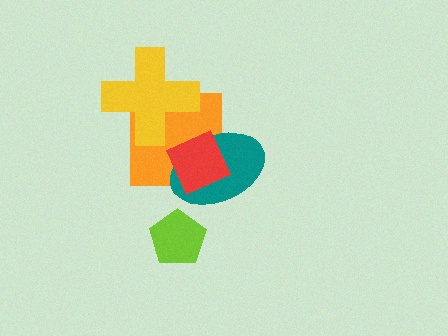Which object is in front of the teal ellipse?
The red diamond is in front of the teal ellipse.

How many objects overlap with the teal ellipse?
2 objects overlap with the teal ellipse.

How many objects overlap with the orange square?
3 objects overlap with the orange square.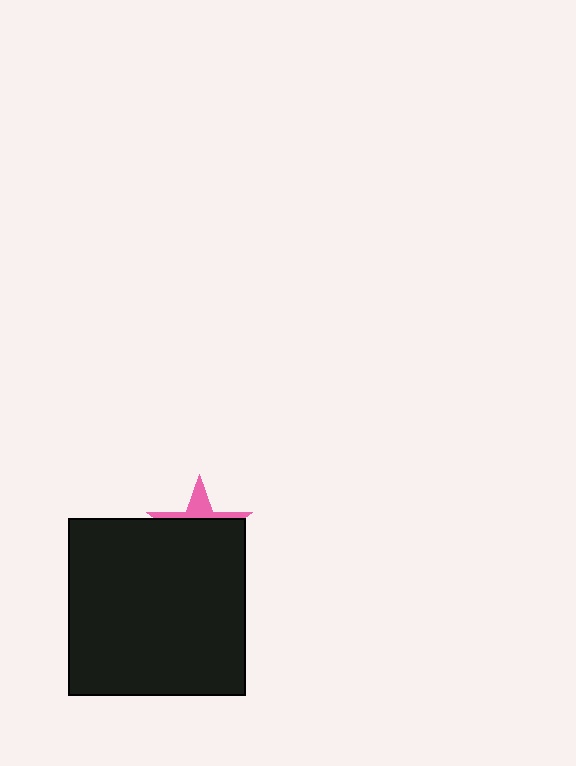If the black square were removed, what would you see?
You would see the complete pink star.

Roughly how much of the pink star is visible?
A small part of it is visible (roughly 30%).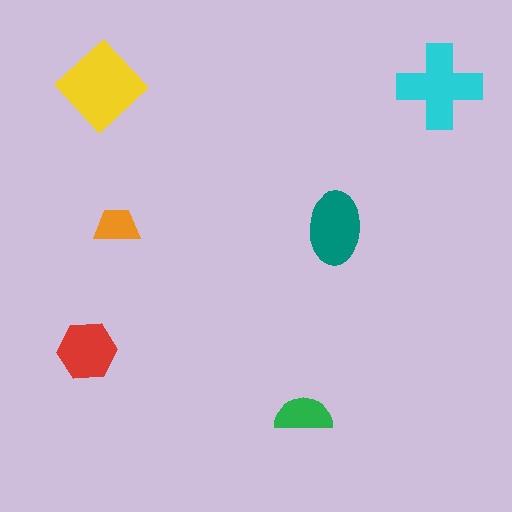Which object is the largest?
The yellow diamond.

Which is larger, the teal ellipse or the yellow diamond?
The yellow diamond.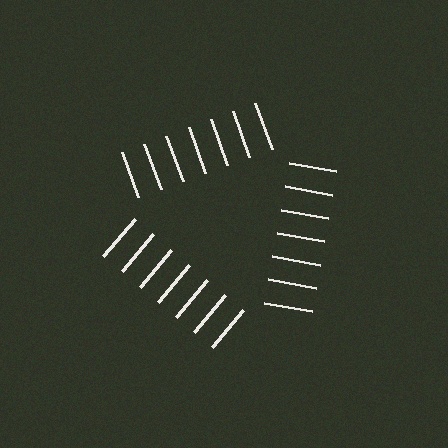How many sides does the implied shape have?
3 sides — the line-ends trace a triangle.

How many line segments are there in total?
21 — 7 along each of the 3 edges.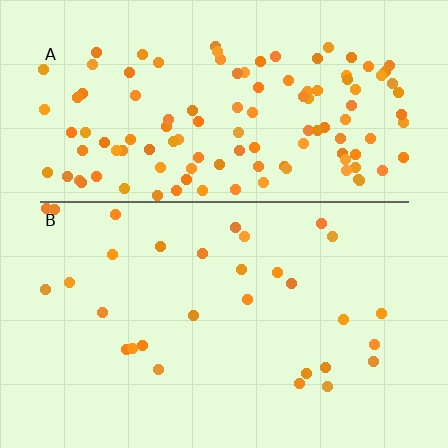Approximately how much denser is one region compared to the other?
Approximately 3.9× — region A over region B.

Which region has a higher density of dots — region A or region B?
A (the top).